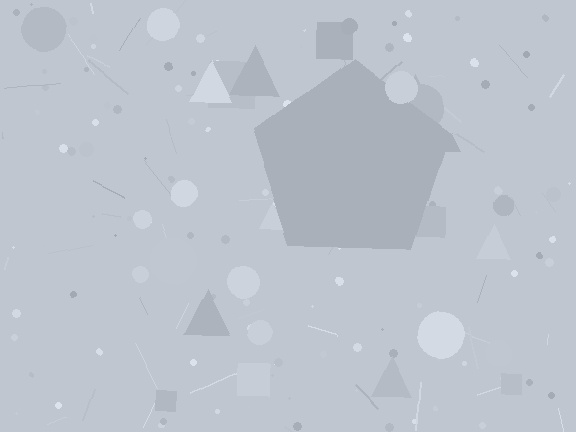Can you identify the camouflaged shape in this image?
The camouflaged shape is a pentagon.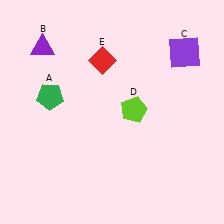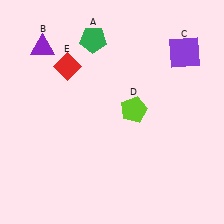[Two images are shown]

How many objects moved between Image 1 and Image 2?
2 objects moved between the two images.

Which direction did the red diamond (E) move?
The red diamond (E) moved left.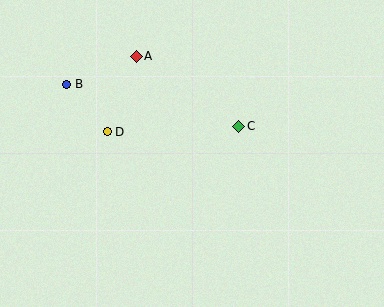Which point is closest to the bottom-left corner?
Point D is closest to the bottom-left corner.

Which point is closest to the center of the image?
Point C at (239, 126) is closest to the center.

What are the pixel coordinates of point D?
Point D is at (107, 132).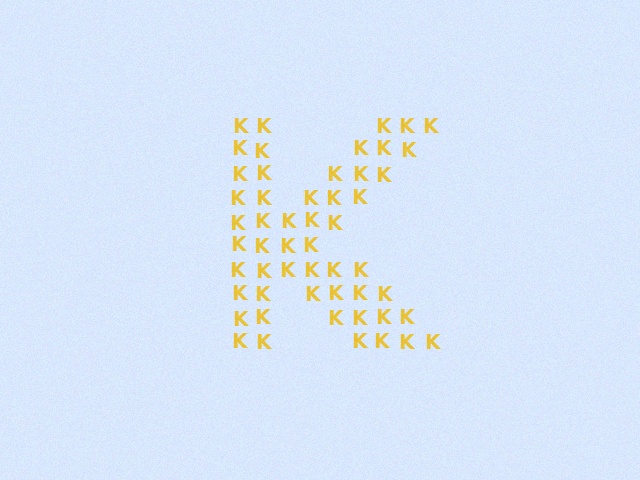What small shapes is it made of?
It is made of small letter K's.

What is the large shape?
The large shape is the letter K.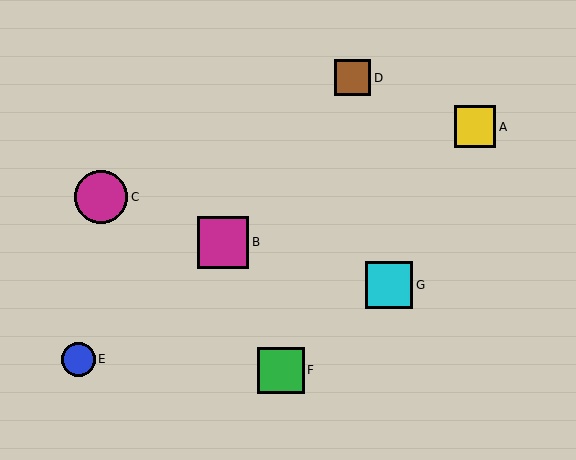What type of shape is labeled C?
Shape C is a magenta circle.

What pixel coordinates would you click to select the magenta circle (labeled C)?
Click at (101, 197) to select the magenta circle C.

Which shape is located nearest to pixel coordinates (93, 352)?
The blue circle (labeled E) at (78, 359) is nearest to that location.